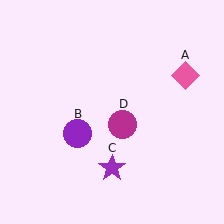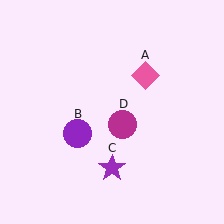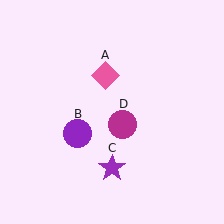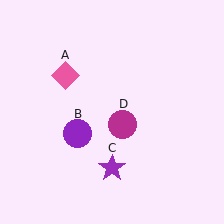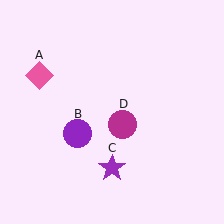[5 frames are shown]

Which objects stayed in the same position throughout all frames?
Purple circle (object B) and purple star (object C) and magenta circle (object D) remained stationary.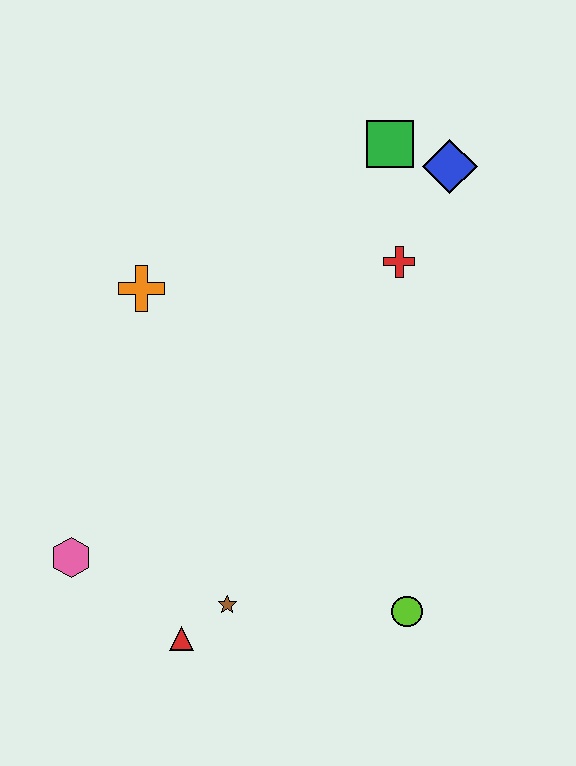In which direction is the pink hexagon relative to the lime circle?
The pink hexagon is to the left of the lime circle.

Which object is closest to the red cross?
The blue diamond is closest to the red cross.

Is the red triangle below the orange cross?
Yes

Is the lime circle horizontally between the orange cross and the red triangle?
No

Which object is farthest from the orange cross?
The lime circle is farthest from the orange cross.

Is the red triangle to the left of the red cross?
Yes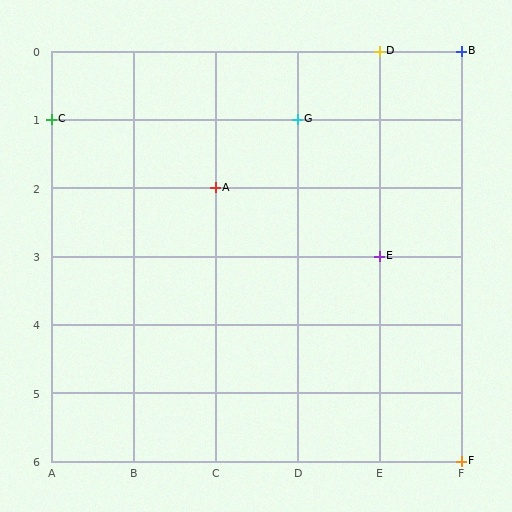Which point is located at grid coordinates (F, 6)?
Point F is at (F, 6).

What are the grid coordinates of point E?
Point E is at grid coordinates (E, 3).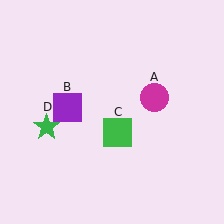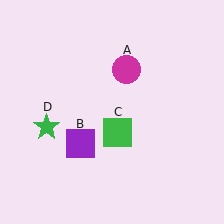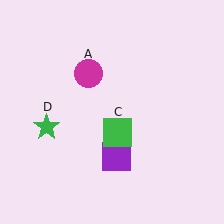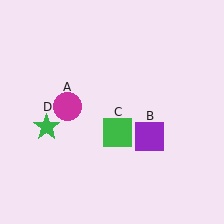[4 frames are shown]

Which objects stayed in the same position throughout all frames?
Green square (object C) and green star (object D) remained stationary.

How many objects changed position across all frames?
2 objects changed position: magenta circle (object A), purple square (object B).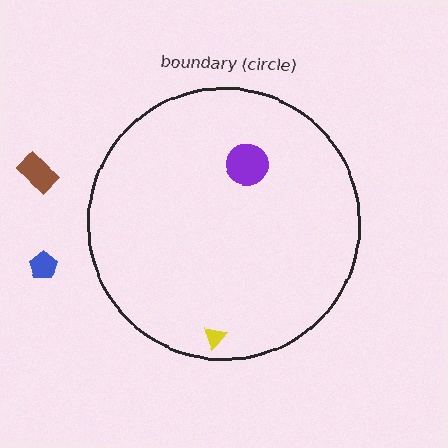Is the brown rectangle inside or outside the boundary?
Outside.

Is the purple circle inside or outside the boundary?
Inside.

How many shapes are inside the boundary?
2 inside, 2 outside.